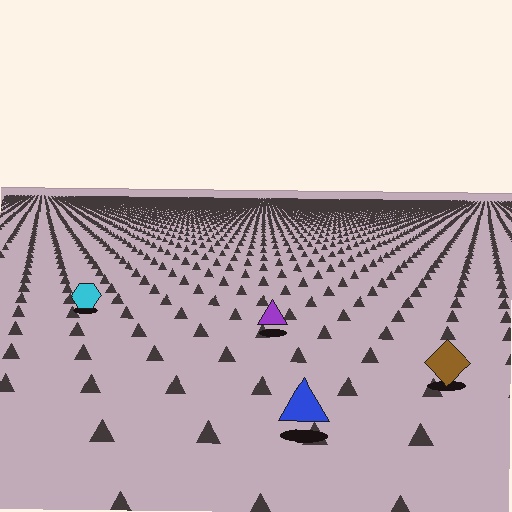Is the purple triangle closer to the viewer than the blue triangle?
No. The blue triangle is closer — you can tell from the texture gradient: the ground texture is coarser near it.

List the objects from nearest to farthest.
From nearest to farthest: the blue triangle, the brown diamond, the purple triangle, the cyan hexagon.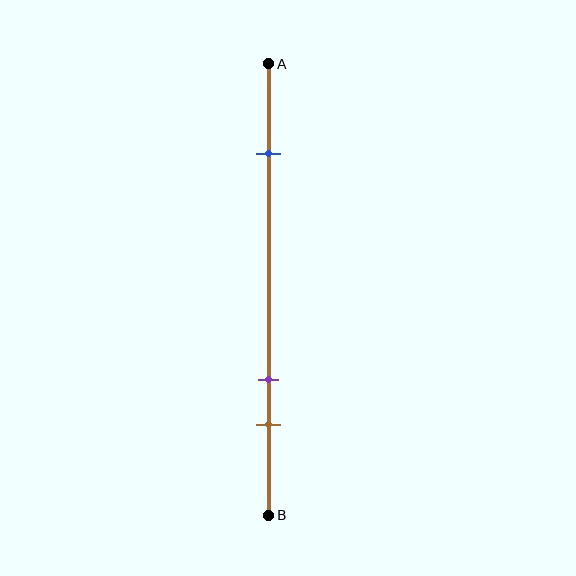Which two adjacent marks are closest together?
The purple and brown marks are the closest adjacent pair.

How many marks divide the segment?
There are 3 marks dividing the segment.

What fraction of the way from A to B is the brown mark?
The brown mark is approximately 80% (0.8) of the way from A to B.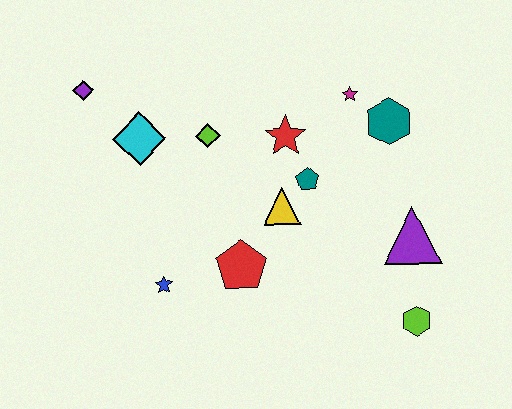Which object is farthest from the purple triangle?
The purple diamond is farthest from the purple triangle.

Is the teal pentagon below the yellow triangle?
No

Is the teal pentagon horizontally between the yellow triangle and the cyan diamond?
No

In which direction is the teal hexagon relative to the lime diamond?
The teal hexagon is to the right of the lime diamond.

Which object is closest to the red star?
The teal pentagon is closest to the red star.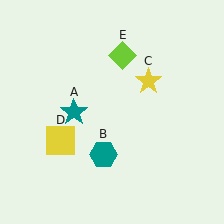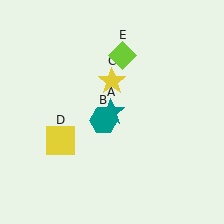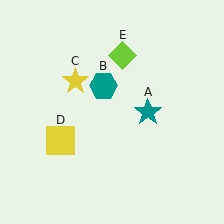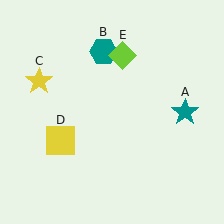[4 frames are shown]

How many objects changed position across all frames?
3 objects changed position: teal star (object A), teal hexagon (object B), yellow star (object C).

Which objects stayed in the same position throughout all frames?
Yellow square (object D) and lime diamond (object E) remained stationary.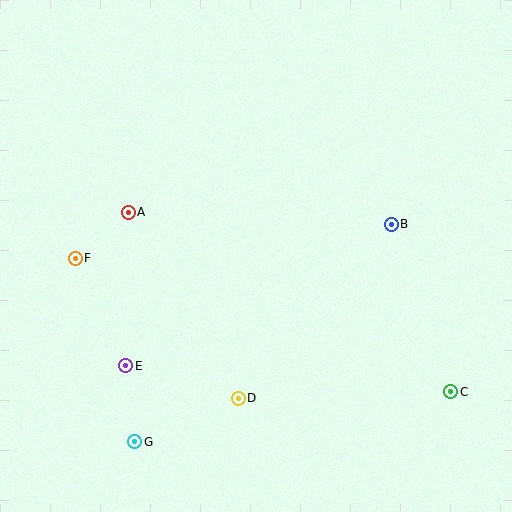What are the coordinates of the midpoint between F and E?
The midpoint between F and E is at (101, 312).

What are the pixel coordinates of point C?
Point C is at (451, 392).